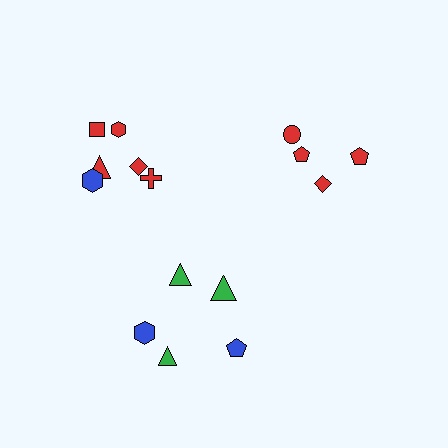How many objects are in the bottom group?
There are 5 objects.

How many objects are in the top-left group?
There are 6 objects.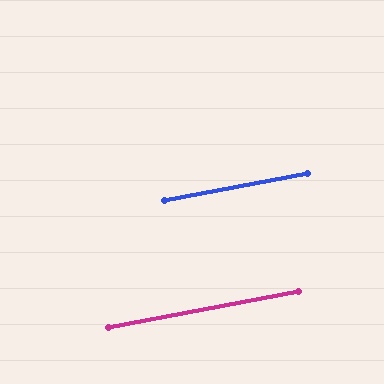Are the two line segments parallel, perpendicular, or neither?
Parallel — their directions differ by only 0.1°.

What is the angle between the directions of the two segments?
Approximately 0 degrees.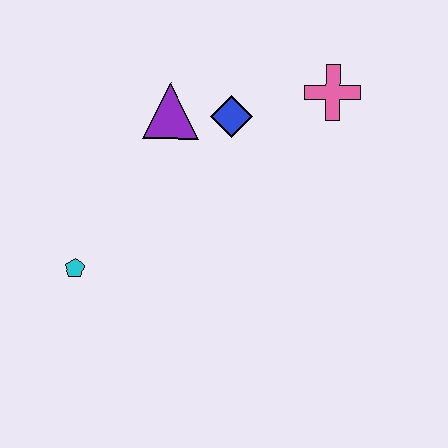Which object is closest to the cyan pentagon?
The purple triangle is closest to the cyan pentagon.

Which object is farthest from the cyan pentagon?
The pink cross is farthest from the cyan pentagon.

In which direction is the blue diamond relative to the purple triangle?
The blue diamond is to the right of the purple triangle.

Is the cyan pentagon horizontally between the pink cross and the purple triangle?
No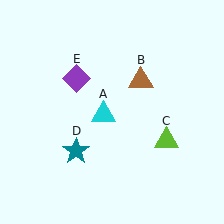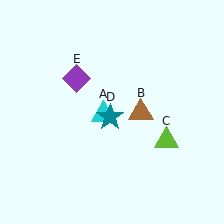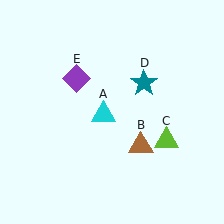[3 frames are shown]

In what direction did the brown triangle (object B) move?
The brown triangle (object B) moved down.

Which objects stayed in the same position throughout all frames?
Cyan triangle (object A) and lime triangle (object C) and purple diamond (object E) remained stationary.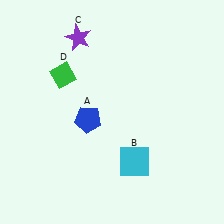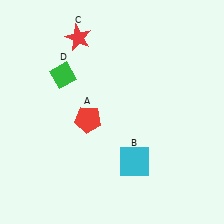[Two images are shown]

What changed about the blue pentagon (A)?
In Image 1, A is blue. In Image 2, it changed to red.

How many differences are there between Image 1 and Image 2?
There are 2 differences between the two images.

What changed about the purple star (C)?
In Image 1, C is purple. In Image 2, it changed to red.